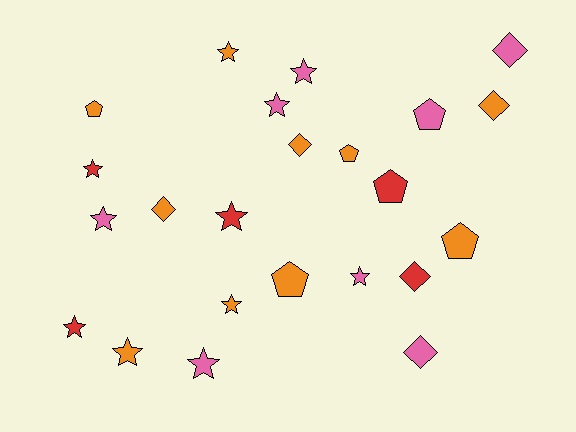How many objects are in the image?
There are 23 objects.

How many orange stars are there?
There are 3 orange stars.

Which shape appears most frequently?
Star, with 11 objects.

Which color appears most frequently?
Orange, with 10 objects.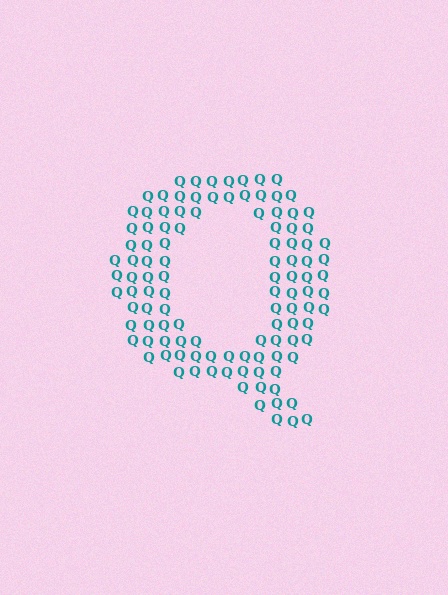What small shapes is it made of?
It is made of small letter Q's.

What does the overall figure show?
The overall figure shows the letter Q.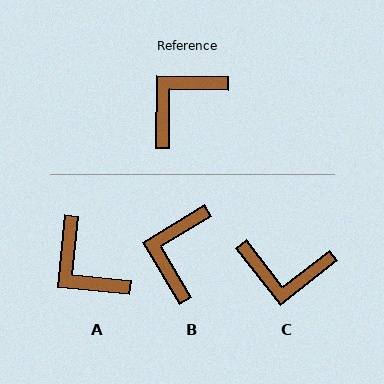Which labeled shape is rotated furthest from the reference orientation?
C, about 128 degrees away.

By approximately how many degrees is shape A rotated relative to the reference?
Approximately 85 degrees counter-clockwise.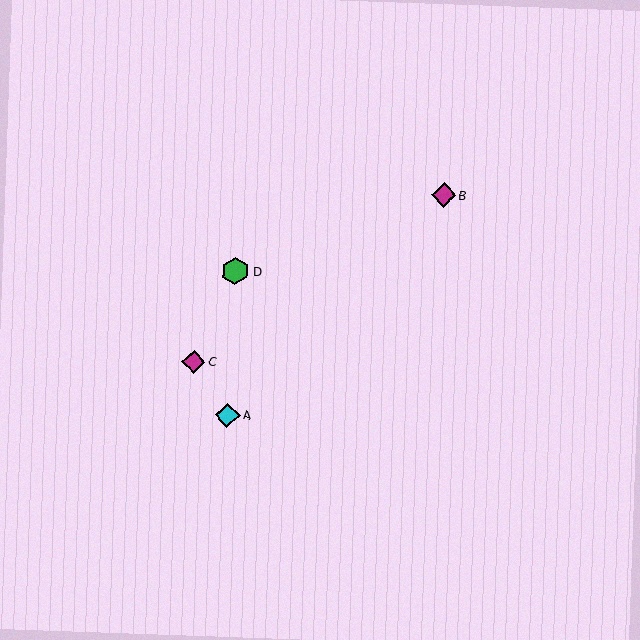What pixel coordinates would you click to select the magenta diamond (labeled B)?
Click at (444, 195) to select the magenta diamond B.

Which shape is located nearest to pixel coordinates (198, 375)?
The magenta diamond (labeled C) at (194, 362) is nearest to that location.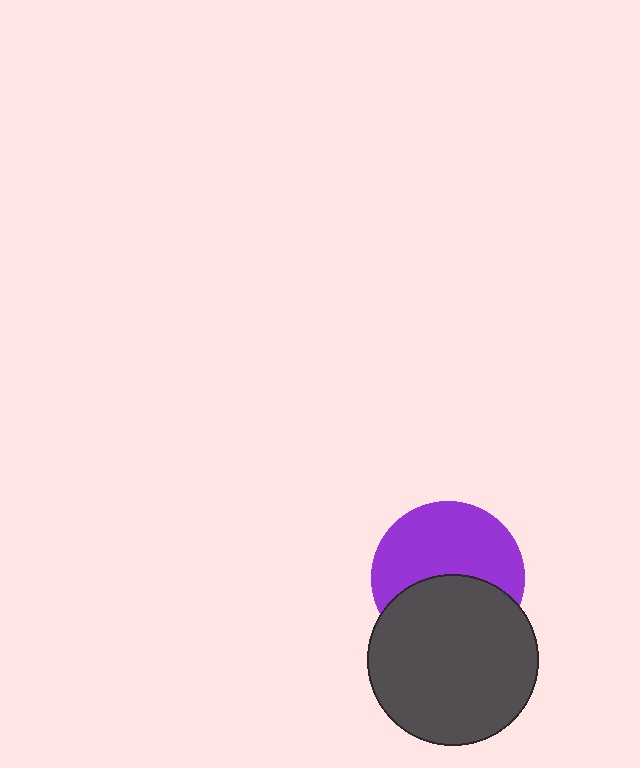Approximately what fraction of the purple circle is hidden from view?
Roughly 43% of the purple circle is hidden behind the dark gray circle.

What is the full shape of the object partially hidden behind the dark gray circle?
The partially hidden object is a purple circle.